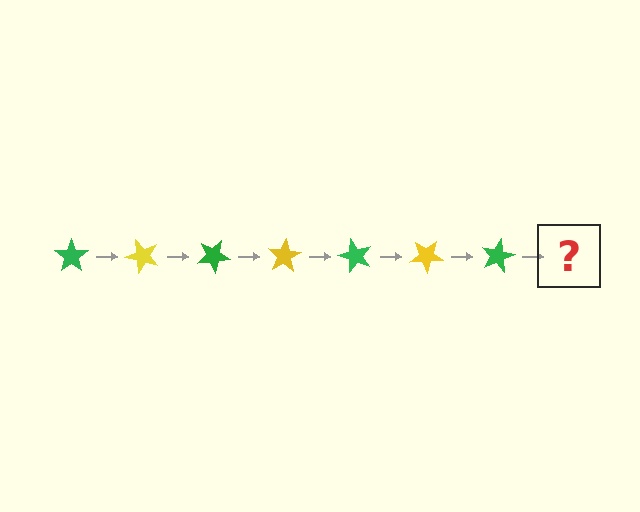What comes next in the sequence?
The next element should be a yellow star, rotated 350 degrees from the start.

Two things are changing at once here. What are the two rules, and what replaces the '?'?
The two rules are that it rotates 50 degrees each step and the color cycles through green and yellow. The '?' should be a yellow star, rotated 350 degrees from the start.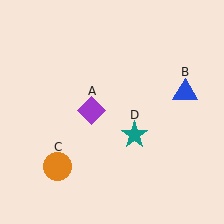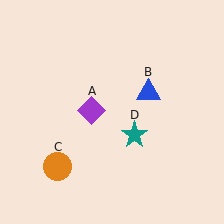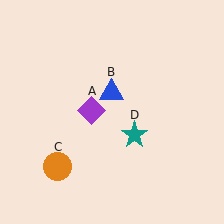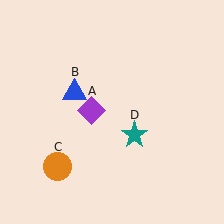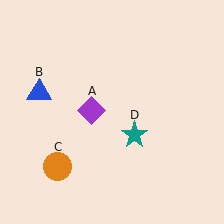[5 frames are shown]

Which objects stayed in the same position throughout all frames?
Purple diamond (object A) and orange circle (object C) and teal star (object D) remained stationary.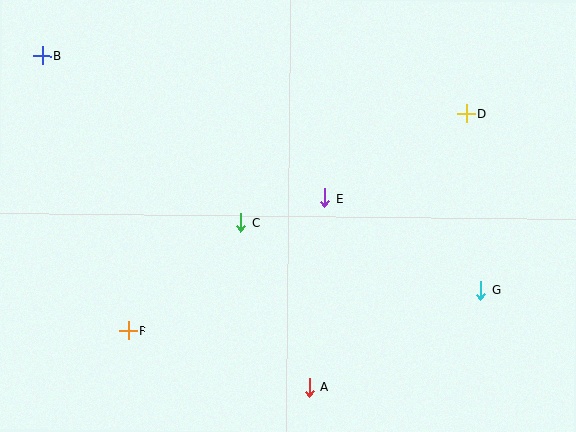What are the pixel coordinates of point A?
Point A is at (309, 387).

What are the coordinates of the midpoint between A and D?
The midpoint between A and D is at (388, 250).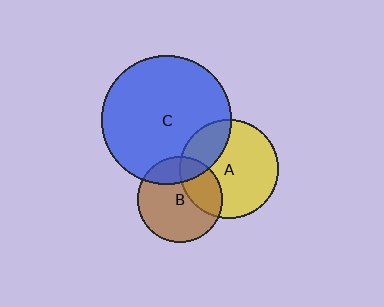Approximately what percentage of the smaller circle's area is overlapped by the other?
Approximately 25%.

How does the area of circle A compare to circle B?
Approximately 1.3 times.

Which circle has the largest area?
Circle C (blue).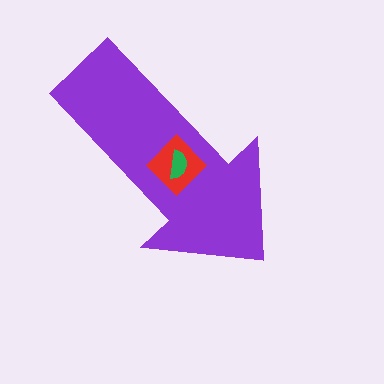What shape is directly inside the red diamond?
The green semicircle.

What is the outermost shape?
The purple arrow.